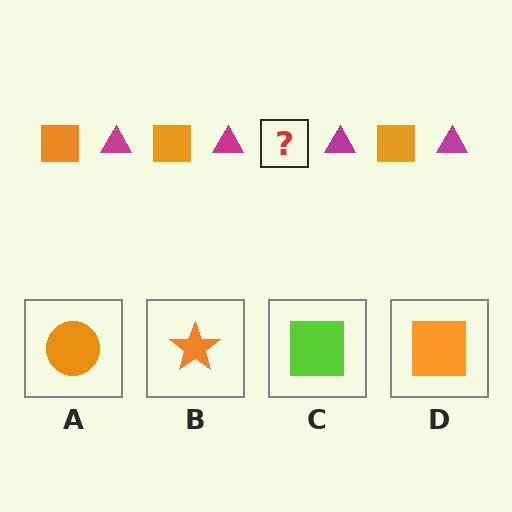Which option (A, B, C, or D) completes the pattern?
D.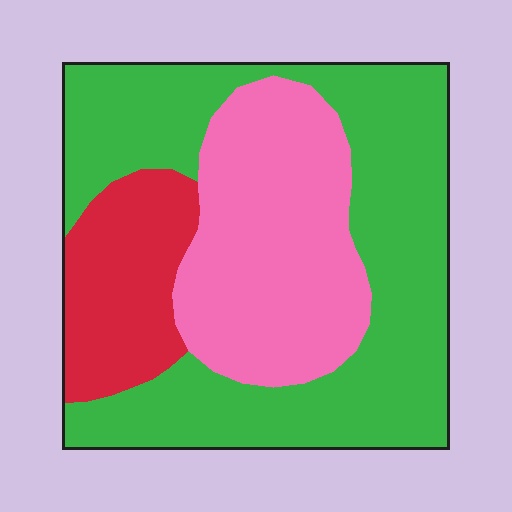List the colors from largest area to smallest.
From largest to smallest: green, pink, red.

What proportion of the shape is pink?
Pink takes up about one third (1/3) of the shape.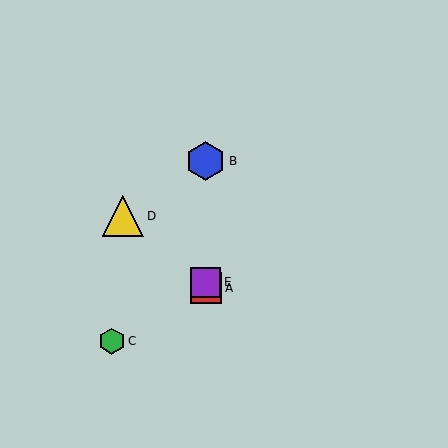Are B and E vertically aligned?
Yes, both are at x≈206.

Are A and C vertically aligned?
No, A is at x≈206 and C is at x≈112.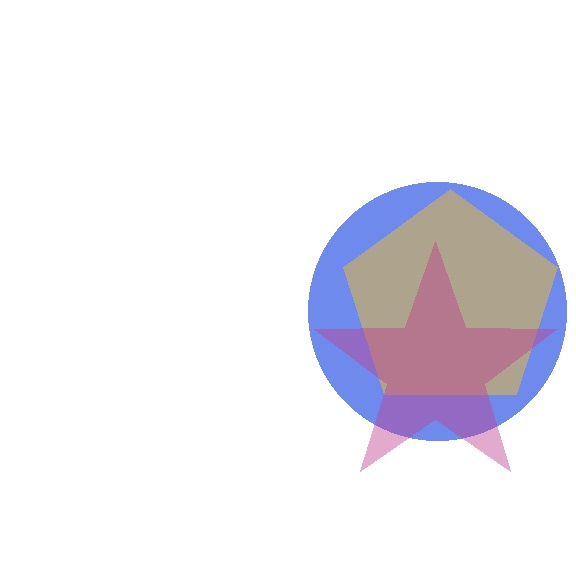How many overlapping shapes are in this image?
There are 3 overlapping shapes in the image.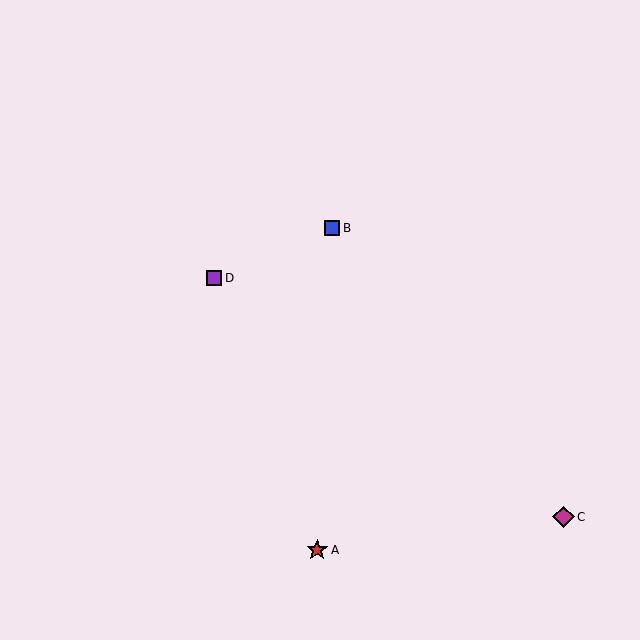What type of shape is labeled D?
Shape D is a purple square.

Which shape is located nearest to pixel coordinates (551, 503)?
The magenta diamond (labeled C) at (563, 517) is nearest to that location.